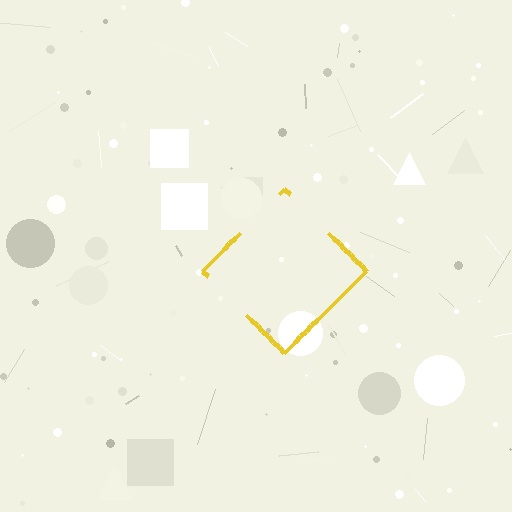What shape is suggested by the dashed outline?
The dashed outline suggests a diamond.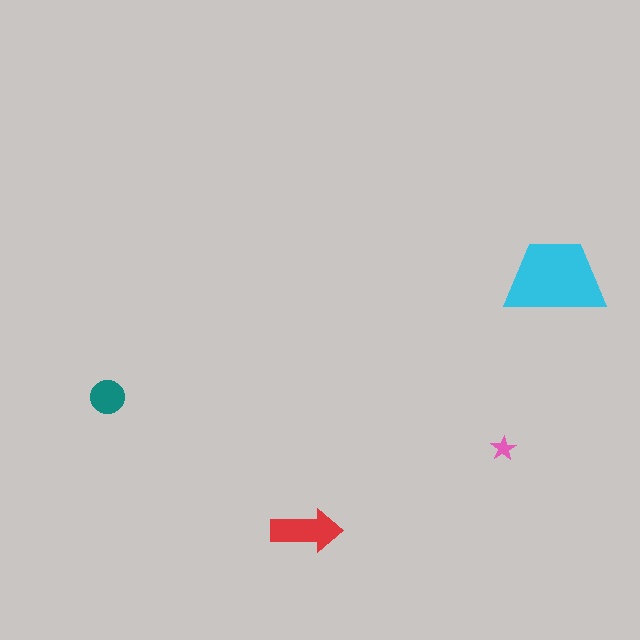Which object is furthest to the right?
The cyan trapezoid is rightmost.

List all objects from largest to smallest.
The cyan trapezoid, the red arrow, the teal circle, the pink star.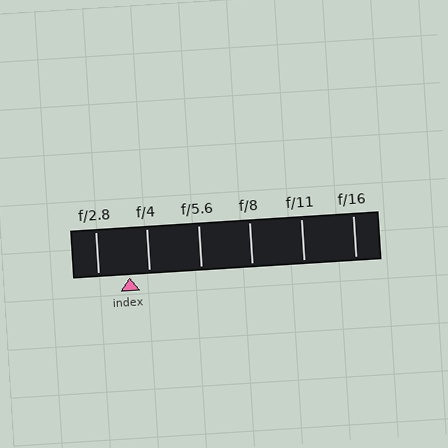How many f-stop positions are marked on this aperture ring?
There are 6 f-stop positions marked.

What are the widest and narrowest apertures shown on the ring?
The widest aperture shown is f/2.8 and the narrowest is f/16.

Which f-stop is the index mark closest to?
The index mark is closest to f/4.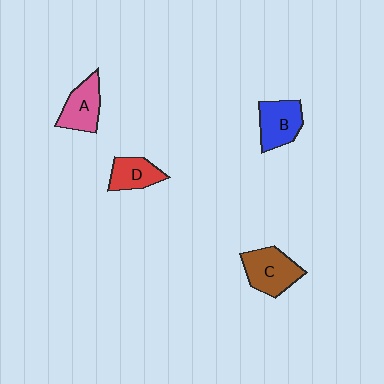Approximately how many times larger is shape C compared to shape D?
Approximately 1.4 times.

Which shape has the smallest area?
Shape D (red).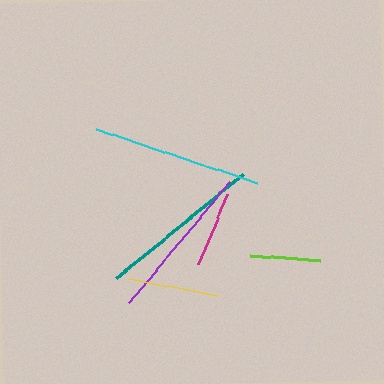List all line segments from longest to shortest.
From longest to shortest: cyan, teal, purple, yellow, magenta, lime.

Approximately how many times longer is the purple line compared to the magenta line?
The purple line is approximately 2.1 times the length of the magenta line.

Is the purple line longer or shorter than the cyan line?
The cyan line is longer than the purple line.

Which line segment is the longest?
The cyan line is the longest at approximately 169 pixels.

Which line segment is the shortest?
The lime line is the shortest at approximately 70 pixels.